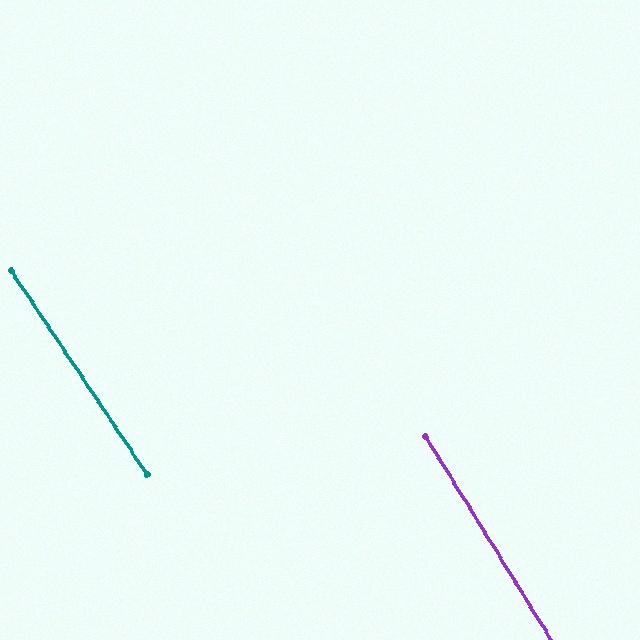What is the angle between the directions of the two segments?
Approximately 2 degrees.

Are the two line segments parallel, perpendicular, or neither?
Parallel — their directions differ by only 1.8°.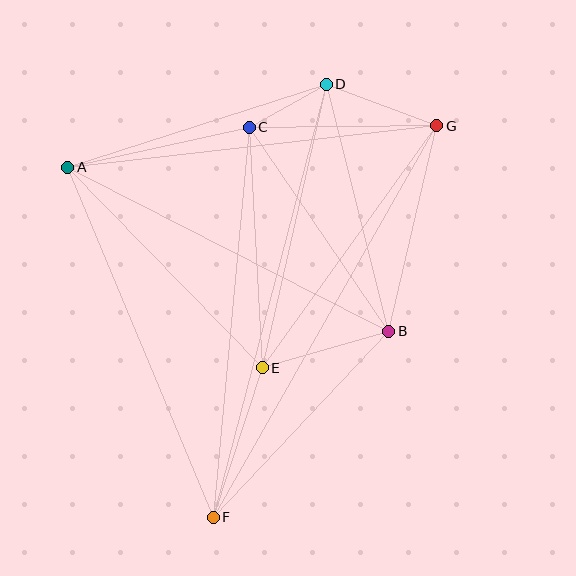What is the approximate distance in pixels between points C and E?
The distance between C and E is approximately 241 pixels.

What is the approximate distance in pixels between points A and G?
The distance between A and G is approximately 371 pixels.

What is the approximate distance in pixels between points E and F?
The distance between E and F is approximately 157 pixels.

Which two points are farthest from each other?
Points F and G are farthest from each other.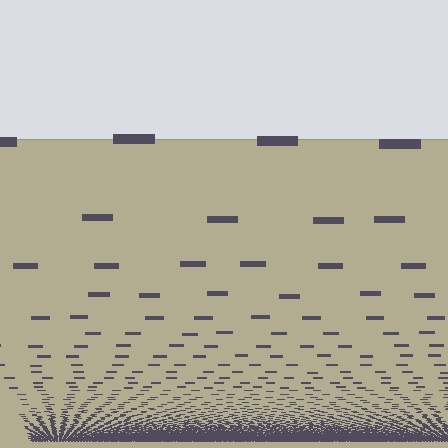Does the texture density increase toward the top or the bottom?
Density increases toward the bottom.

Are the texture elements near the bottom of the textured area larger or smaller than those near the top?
Smaller. The gradient is inverted — elements near the bottom are smaller and denser.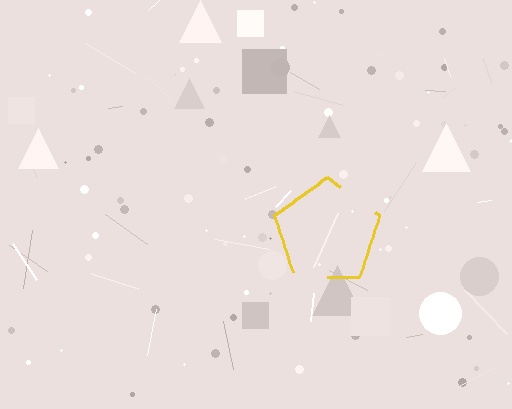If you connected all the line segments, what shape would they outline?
They would outline a pentagon.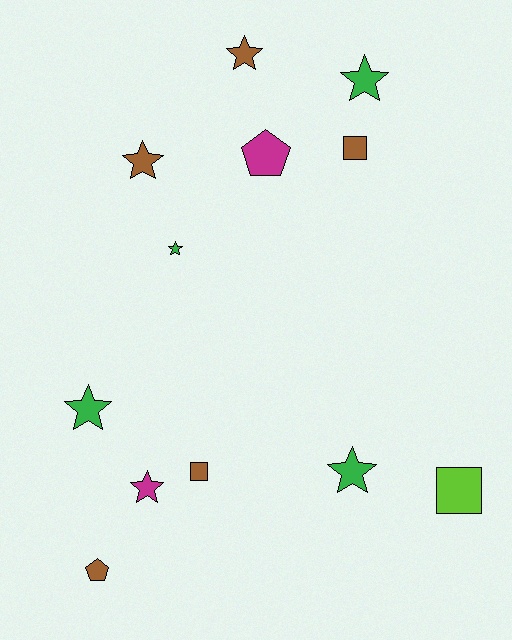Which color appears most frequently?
Brown, with 5 objects.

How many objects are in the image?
There are 12 objects.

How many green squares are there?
There are no green squares.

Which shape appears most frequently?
Star, with 7 objects.